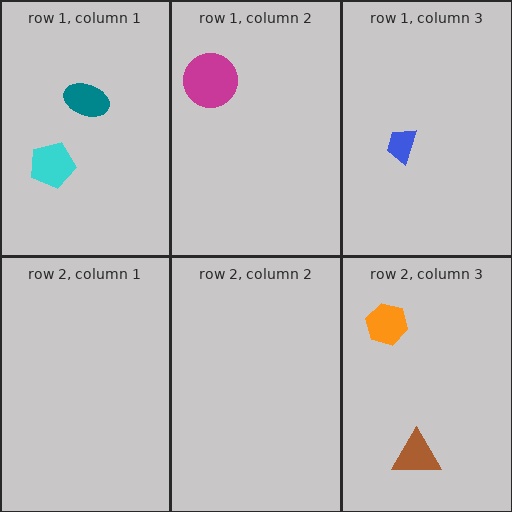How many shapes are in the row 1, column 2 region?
1.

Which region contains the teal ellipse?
The row 1, column 1 region.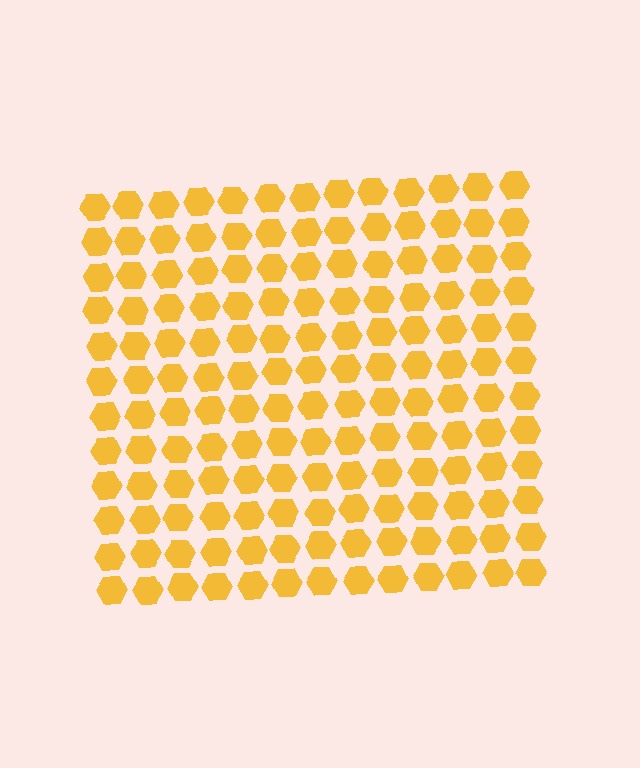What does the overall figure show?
The overall figure shows a square.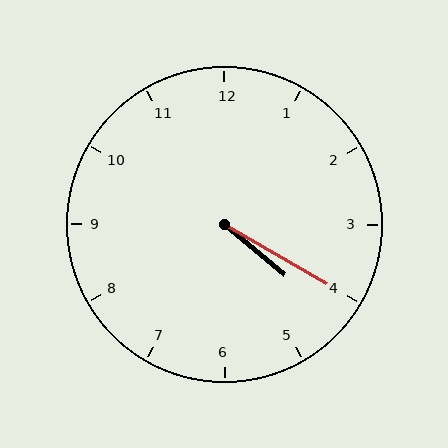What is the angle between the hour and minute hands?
Approximately 10 degrees.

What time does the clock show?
4:20.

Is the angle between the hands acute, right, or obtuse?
It is acute.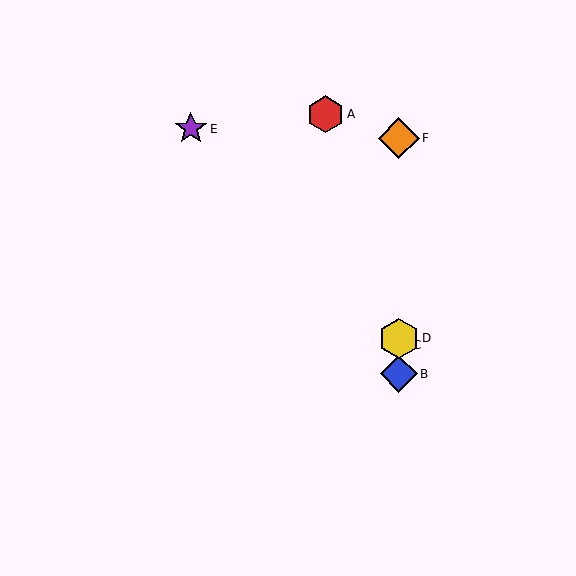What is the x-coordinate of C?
Object C is at x≈399.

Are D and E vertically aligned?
No, D is at x≈399 and E is at x≈191.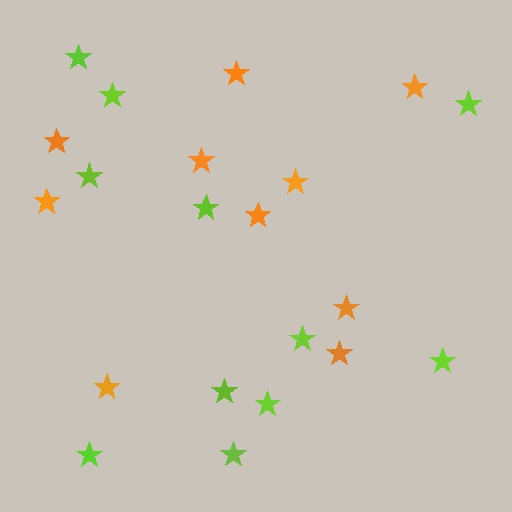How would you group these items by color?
There are 2 groups: one group of lime stars (11) and one group of orange stars (10).